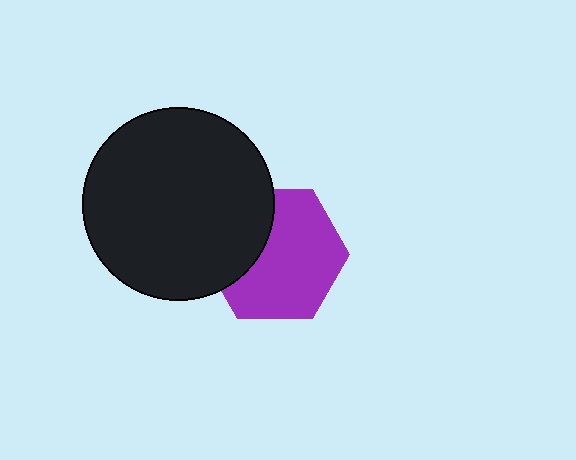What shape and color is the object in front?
The object in front is a black circle.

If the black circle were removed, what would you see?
You would see the complete purple hexagon.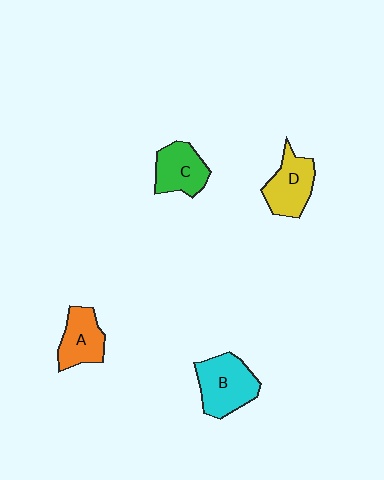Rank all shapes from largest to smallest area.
From largest to smallest: B (cyan), D (yellow), C (green), A (orange).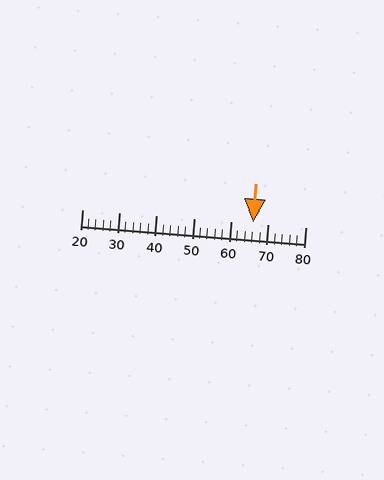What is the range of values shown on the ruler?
The ruler shows values from 20 to 80.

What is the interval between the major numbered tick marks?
The major tick marks are spaced 10 units apart.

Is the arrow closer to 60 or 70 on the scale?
The arrow is closer to 70.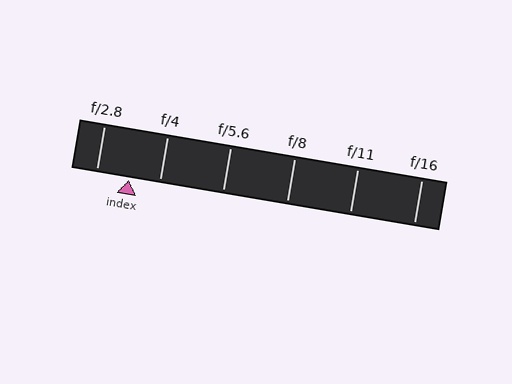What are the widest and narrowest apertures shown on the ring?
The widest aperture shown is f/2.8 and the narrowest is f/16.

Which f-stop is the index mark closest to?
The index mark is closest to f/4.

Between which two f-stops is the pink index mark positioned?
The index mark is between f/2.8 and f/4.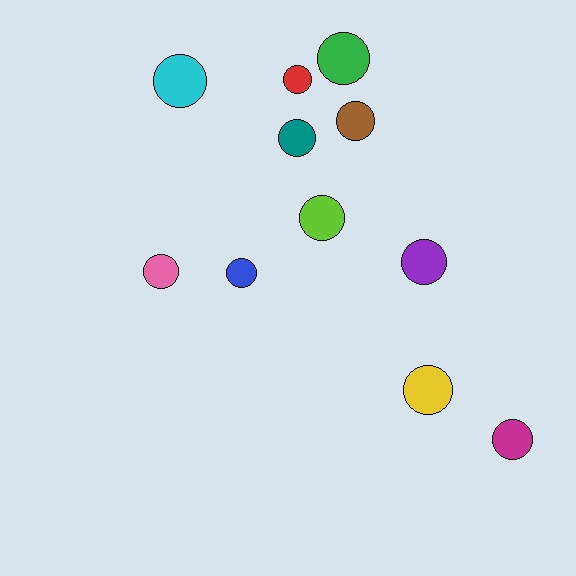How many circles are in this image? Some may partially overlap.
There are 11 circles.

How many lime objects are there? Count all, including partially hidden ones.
There is 1 lime object.